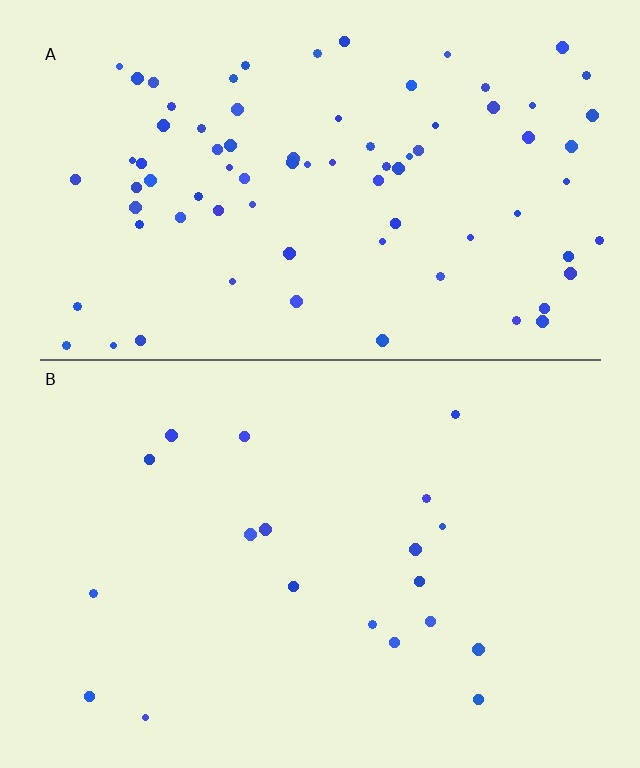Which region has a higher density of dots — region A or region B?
A (the top).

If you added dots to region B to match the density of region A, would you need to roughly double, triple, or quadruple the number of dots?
Approximately quadruple.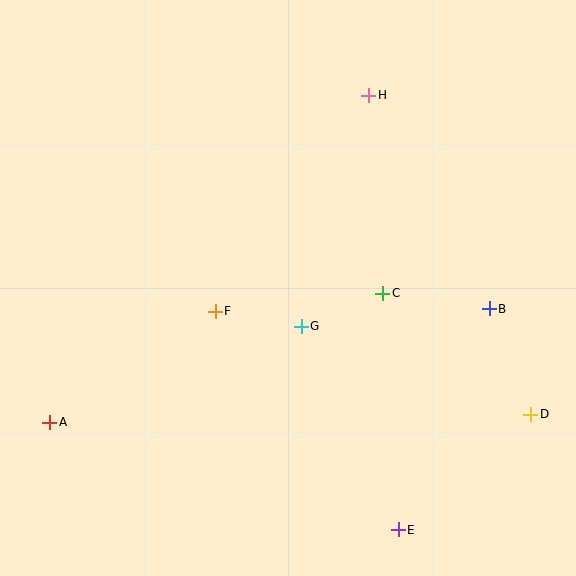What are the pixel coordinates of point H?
Point H is at (369, 95).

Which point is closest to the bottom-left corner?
Point A is closest to the bottom-left corner.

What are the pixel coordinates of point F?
Point F is at (215, 311).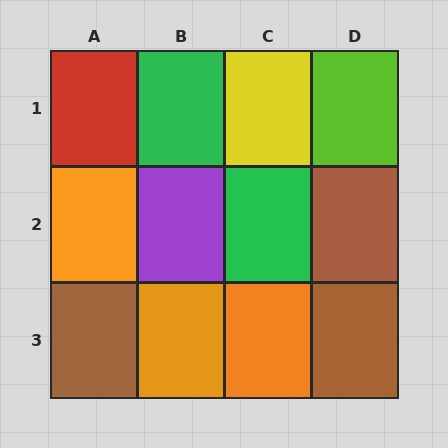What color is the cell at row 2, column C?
Green.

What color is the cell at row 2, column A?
Orange.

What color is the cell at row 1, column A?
Red.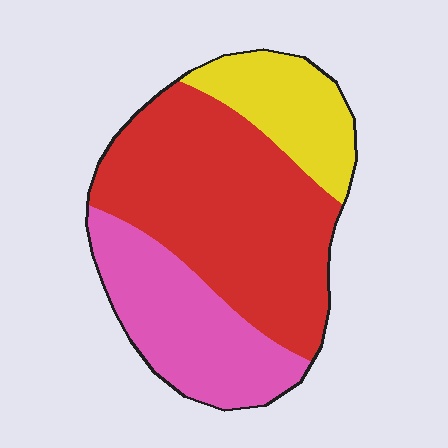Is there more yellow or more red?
Red.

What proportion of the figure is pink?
Pink takes up about one quarter (1/4) of the figure.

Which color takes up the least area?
Yellow, at roughly 20%.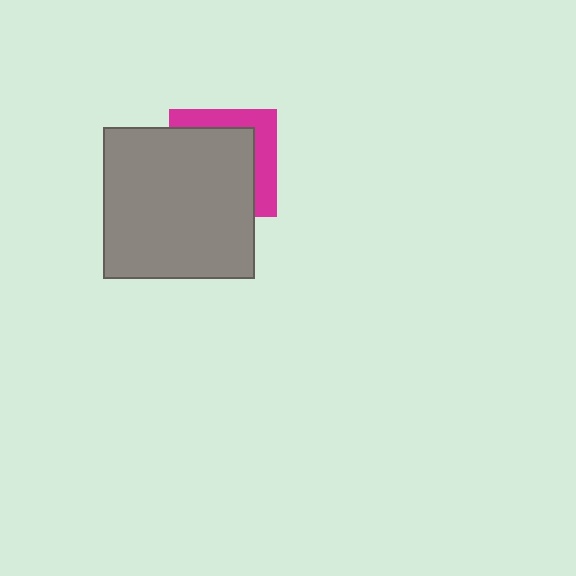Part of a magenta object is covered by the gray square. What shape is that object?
It is a square.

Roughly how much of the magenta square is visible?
A small part of it is visible (roughly 34%).